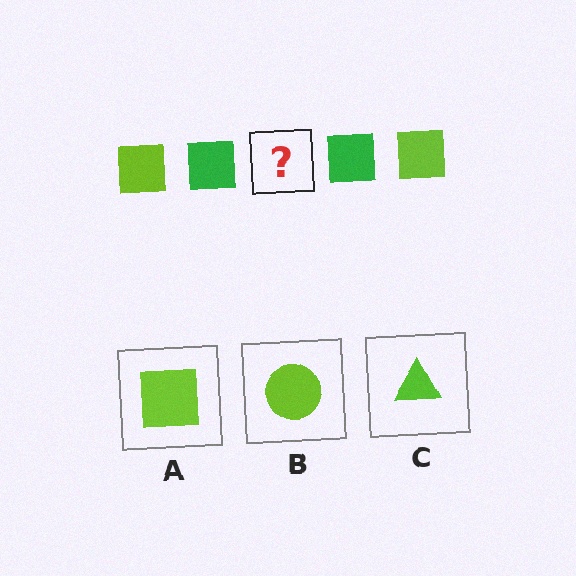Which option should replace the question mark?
Option A.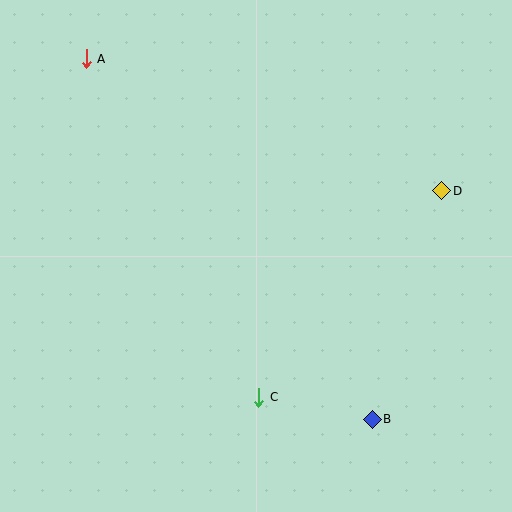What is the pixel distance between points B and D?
The distance between B and D is 239 pixels.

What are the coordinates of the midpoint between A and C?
The midpoint between A and C is at (173, 228).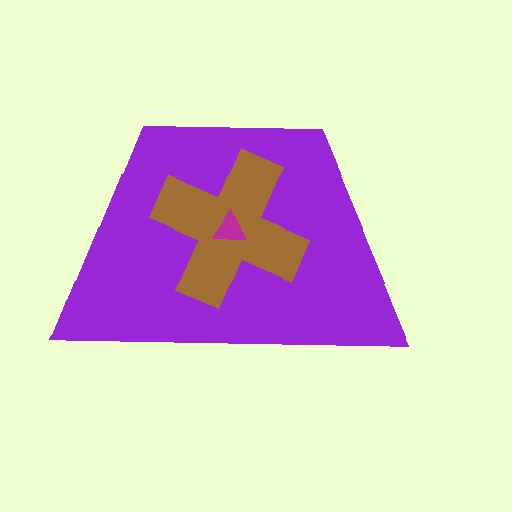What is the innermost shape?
The magenta triangle.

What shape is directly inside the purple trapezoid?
The brown cross.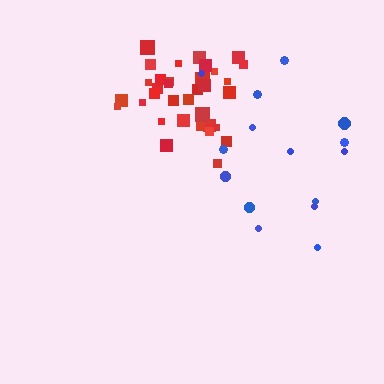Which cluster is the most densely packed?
Red.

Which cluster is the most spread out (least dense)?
Blue.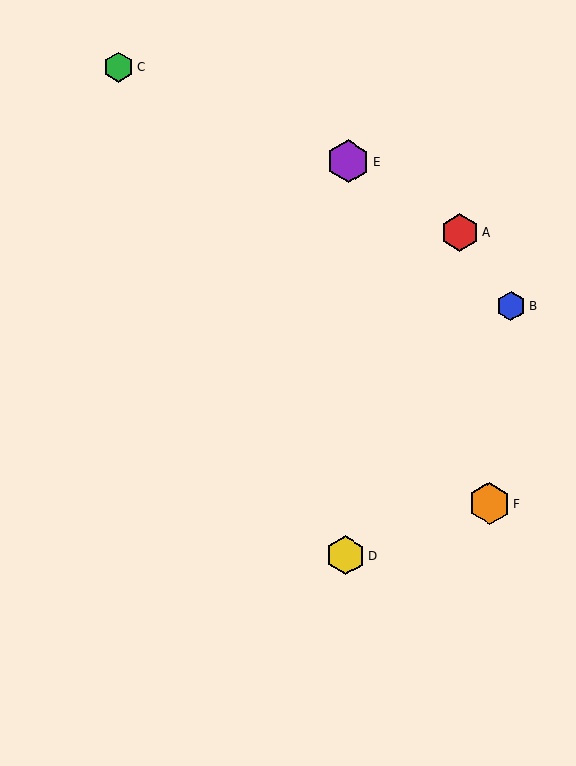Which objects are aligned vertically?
Objects D, E are aligned vertically.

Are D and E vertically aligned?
Yes, both are at x≈345.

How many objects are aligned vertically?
2 objects (D, E) are aligned vertically.